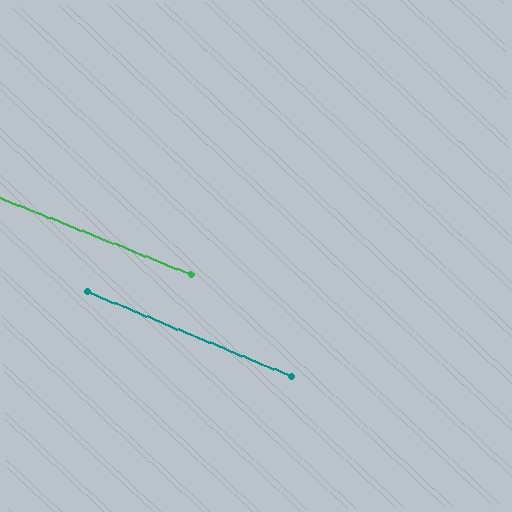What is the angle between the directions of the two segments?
Approximately 1 degree.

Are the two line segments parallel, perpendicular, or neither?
Parallel — their directions differ by only 0.7°.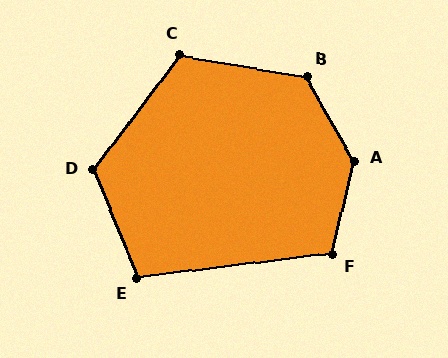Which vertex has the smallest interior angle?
E, at approximately 105 degrees.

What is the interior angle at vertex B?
Approximately 129 degrees (obtuse).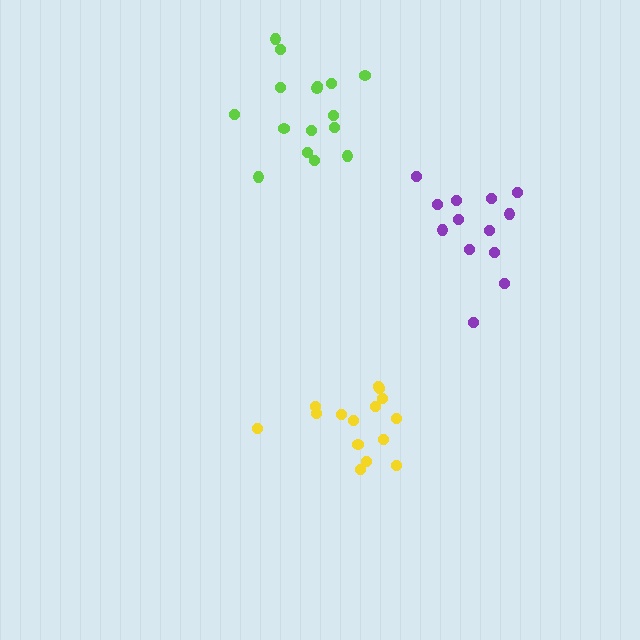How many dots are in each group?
Group 1: 16 dots, Group 2: 13 dots, Group 3: 15 dots (44 total).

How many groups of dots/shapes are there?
There are 3 groups.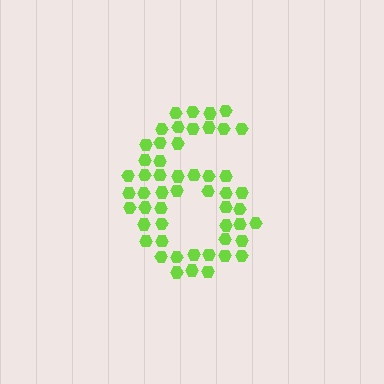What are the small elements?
The small elements are hexagons.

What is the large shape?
The large shape is the digit 6.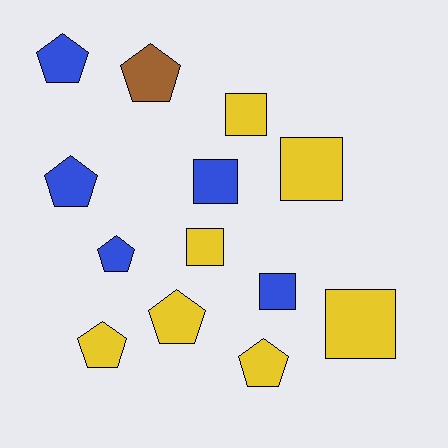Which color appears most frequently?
Yellow, with 7 objects.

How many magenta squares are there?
There are no magenta squares.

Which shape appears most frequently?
Pentagon, with 7 objects.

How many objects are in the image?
There are 13 objects.